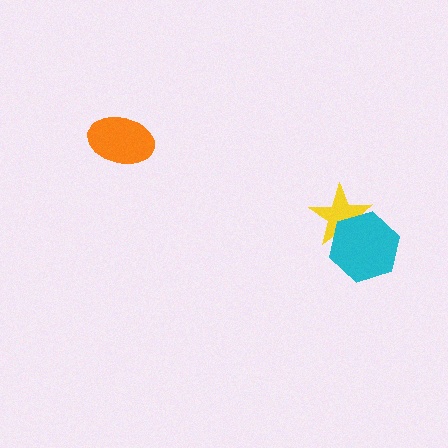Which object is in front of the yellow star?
The cyan hexagon is in front of the yellow star.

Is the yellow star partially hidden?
Yes, it is partially covered by another shape.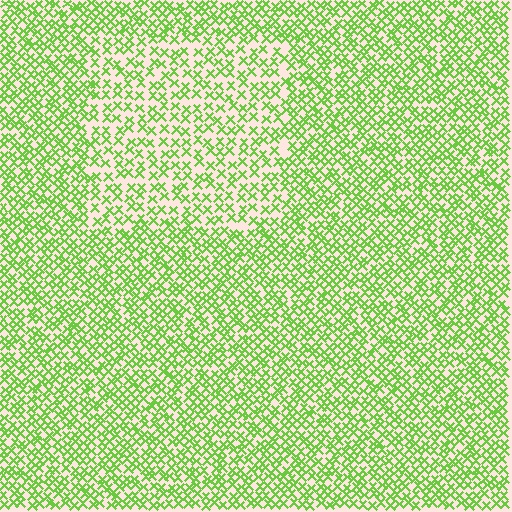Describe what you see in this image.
The image contains small lime elements arranged at two different densities. A rectangle-shaped region is visible where the elements are less densely packed than the surrounding area.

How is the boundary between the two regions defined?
The boundary is defined by a change in element density (approximately 1.7x ratio). All elements are the same color, size, and shape.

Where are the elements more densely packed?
The elements are more densely packed outside the rectangle boundary.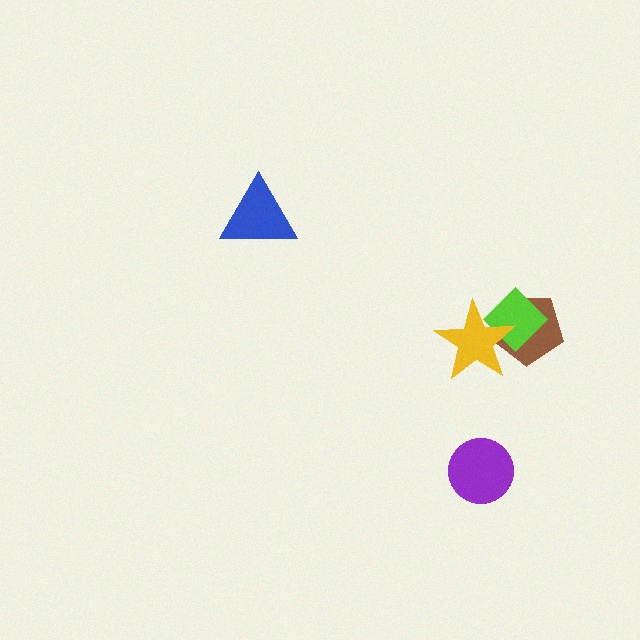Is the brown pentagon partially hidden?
Yes, it is partially covered by another shape.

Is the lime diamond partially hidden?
Yes, it is partially covered by another shape.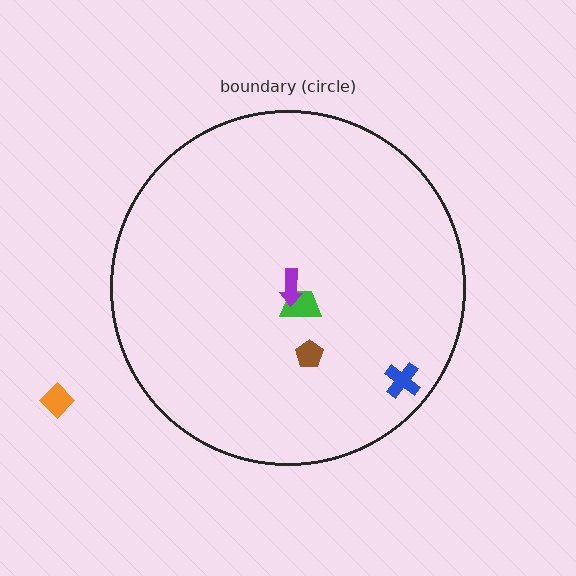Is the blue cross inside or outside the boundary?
Inside.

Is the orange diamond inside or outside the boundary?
Outside.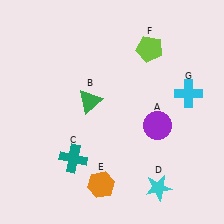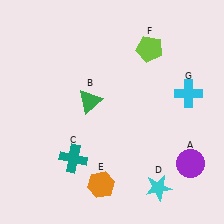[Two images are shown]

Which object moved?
The purple circle (A) moved down.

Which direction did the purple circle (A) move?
The purple circle (A) moved down.